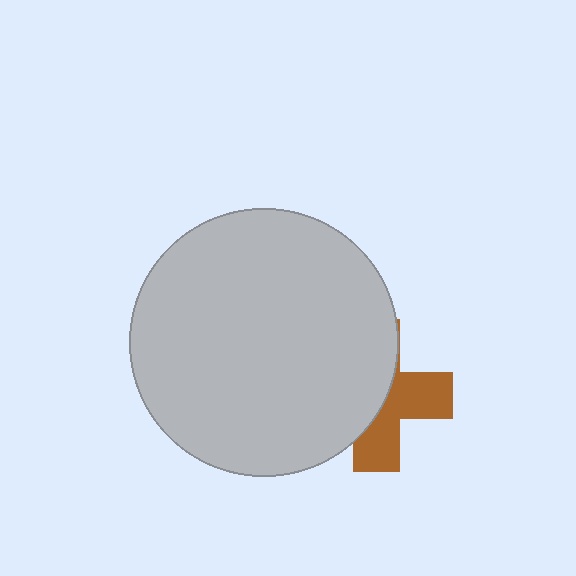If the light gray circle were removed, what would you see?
You would see the complete brown cross.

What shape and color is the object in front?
The object in front is a light gray circle.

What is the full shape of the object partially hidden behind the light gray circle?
The partially hidden object is a brown cross.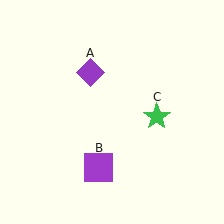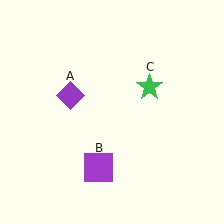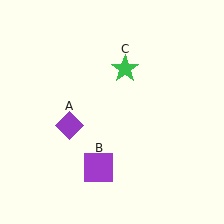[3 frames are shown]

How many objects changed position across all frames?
2 objects changed position: purple diamond (object A), green star (object C).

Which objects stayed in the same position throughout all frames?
Purple square (object B) remained stationary.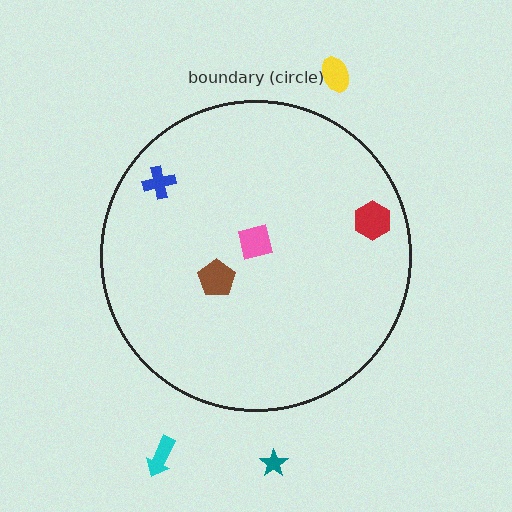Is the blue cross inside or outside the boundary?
Inside.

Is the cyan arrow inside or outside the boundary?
Outside.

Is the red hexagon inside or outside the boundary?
Inside.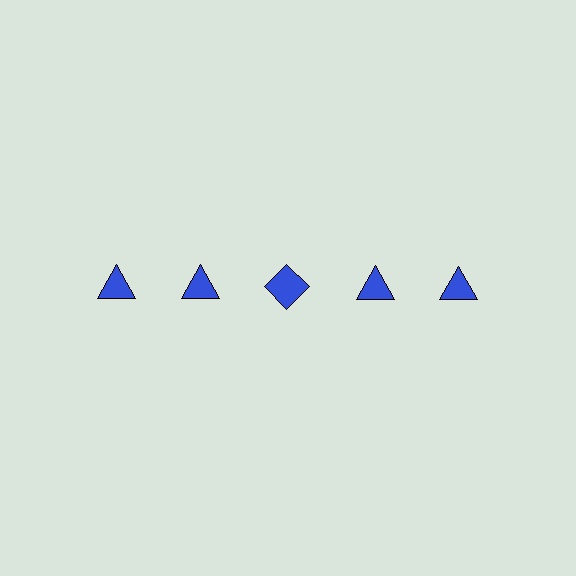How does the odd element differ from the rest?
It has a different shape: diamond instead of triangle.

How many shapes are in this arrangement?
There are 5 shapes arranged in a grid pattern.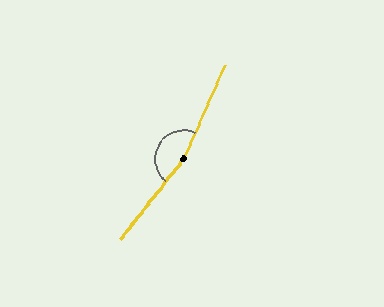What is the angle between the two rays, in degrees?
Approximately 166 degrees.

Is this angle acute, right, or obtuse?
It is obtuse.